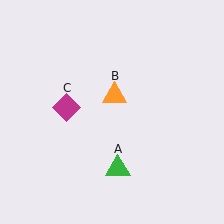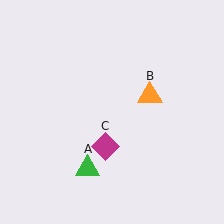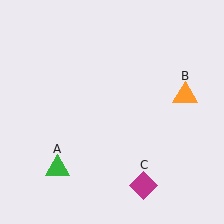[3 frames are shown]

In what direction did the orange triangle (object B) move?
The orange triangle (object B) moved right.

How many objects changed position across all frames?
3 objects changed position: green triangle (object A), orange triangle (object B), magenta diamond (object C).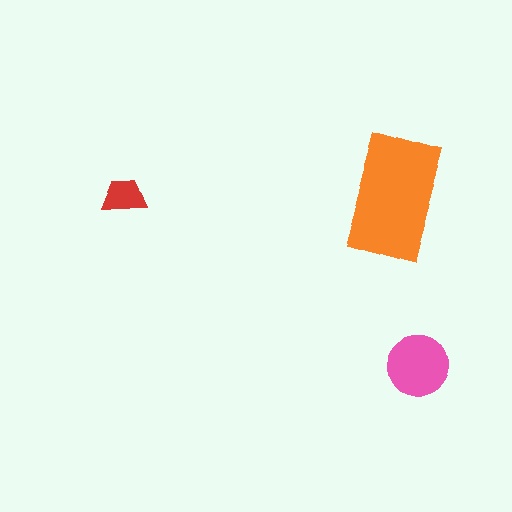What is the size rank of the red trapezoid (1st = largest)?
3rd.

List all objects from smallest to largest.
The red trapezoid, the pink circle, the orange rectangle.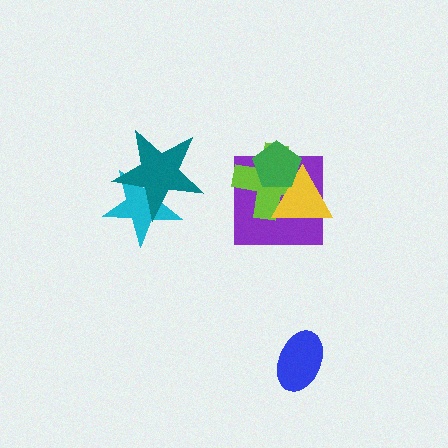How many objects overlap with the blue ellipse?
0 objects overlap with the blue ellipse.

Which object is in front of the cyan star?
The teal star is in front of the cyan star.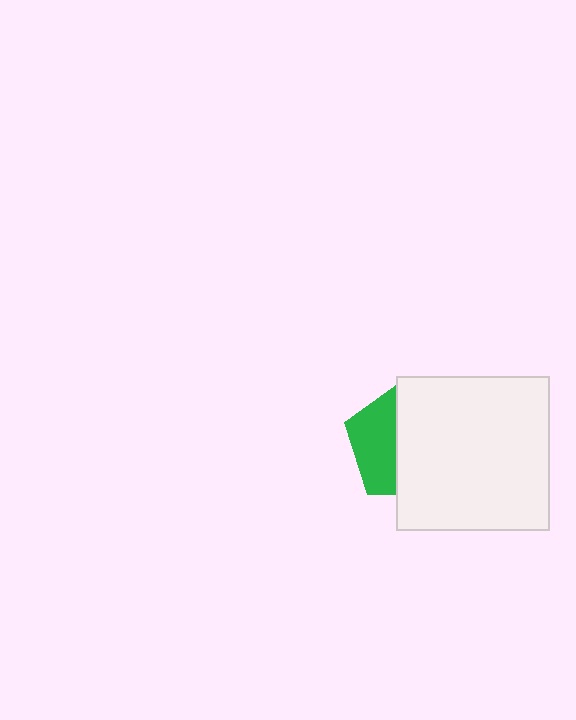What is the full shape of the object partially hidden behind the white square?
The partially hidden object is a green pentagon.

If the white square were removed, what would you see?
You would see the complete green pentagon.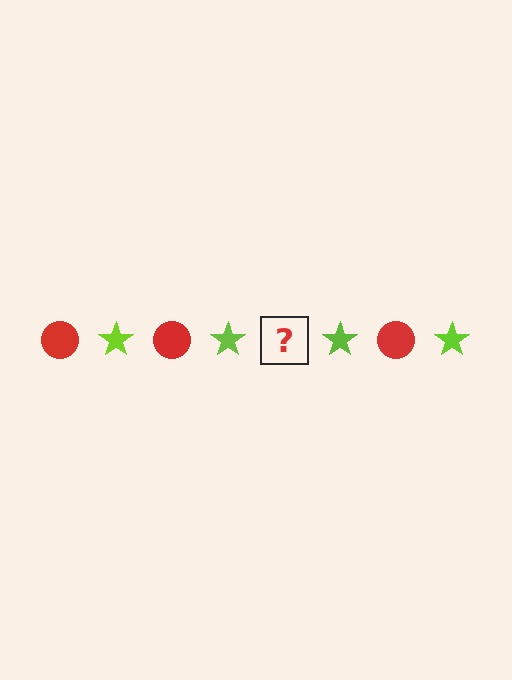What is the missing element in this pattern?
The missing element is a red circle.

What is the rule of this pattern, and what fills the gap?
The rule is that the pattern alternates between red circle and lime star. The gap should be filled with a red circle.